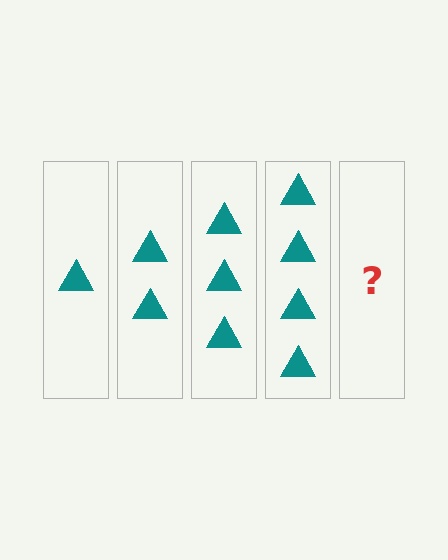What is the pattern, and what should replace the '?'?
The pattern is that each step adds one more triangle. The '?' should be 5 triangles.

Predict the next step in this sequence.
The next step is 5 triangles.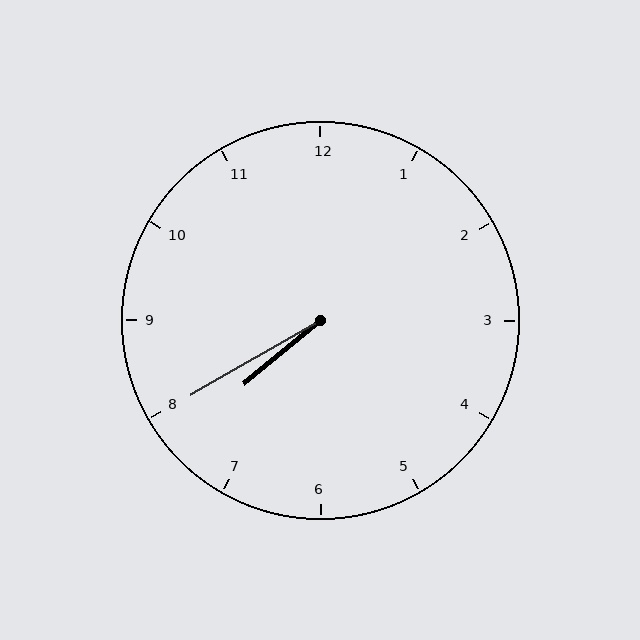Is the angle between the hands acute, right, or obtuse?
It is acute.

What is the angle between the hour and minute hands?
Approximately 10 degrees.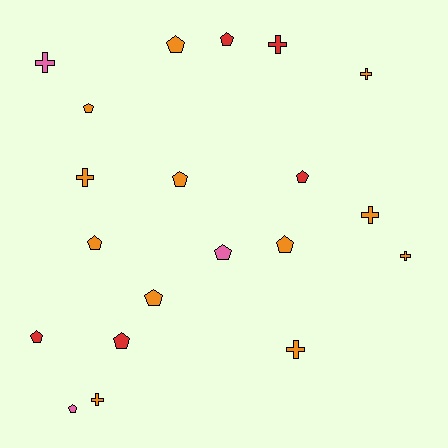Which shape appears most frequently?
Pentagon, with 12 objects.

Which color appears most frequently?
Orange, with 12 objects.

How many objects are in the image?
There are 20 objects.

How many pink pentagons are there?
There are 2 pink pentagons.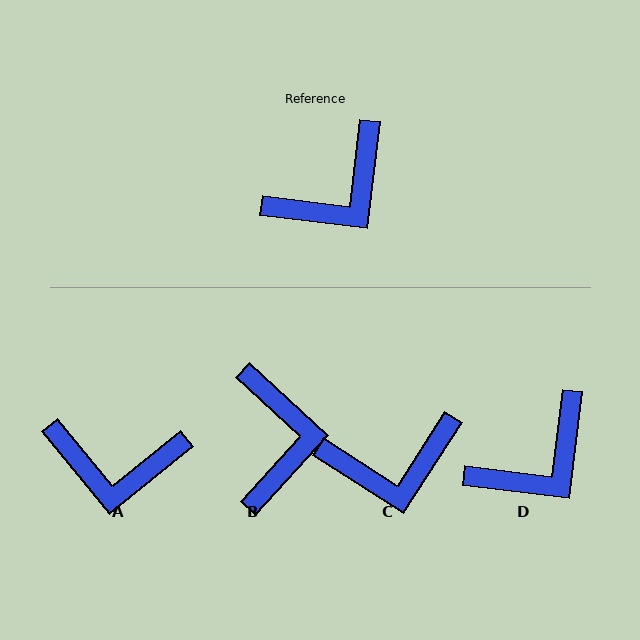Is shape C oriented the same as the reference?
No, it is off by about 26 degrees.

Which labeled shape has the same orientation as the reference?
D.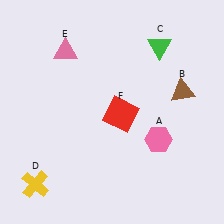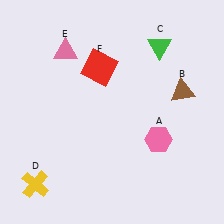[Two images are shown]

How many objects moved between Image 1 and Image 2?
1 object moved between the two images.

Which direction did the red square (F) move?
The red square (F) moved up.